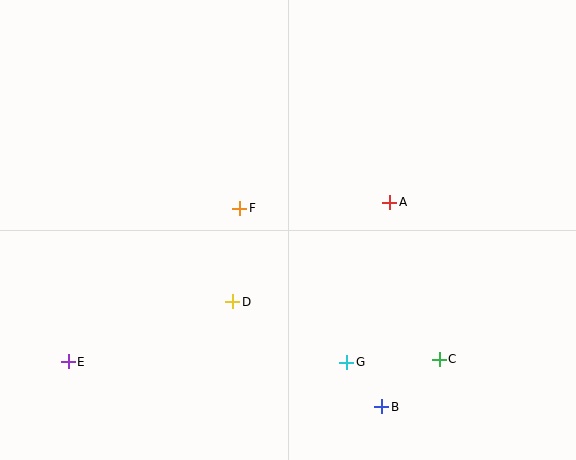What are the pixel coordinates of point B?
Point B is at (382, 407).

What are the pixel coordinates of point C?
Point C is at (439, 359).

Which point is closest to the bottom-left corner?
Point E is closest to the bottom-left corner.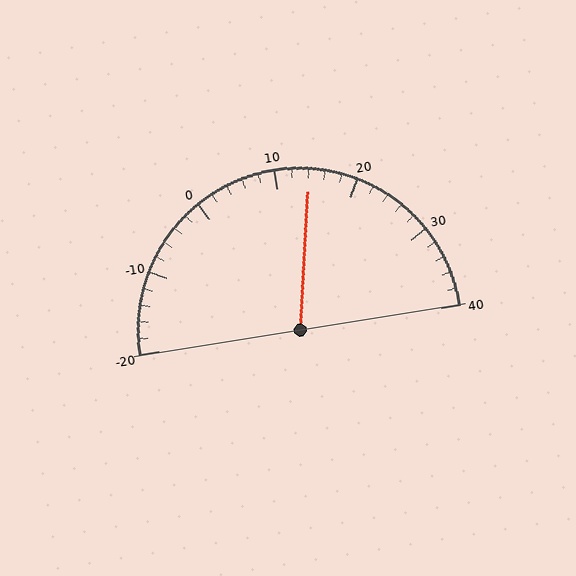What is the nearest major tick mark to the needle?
The nearest major tick mark is 10.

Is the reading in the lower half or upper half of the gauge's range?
The reading is in the upper half of the range (-20 to 40).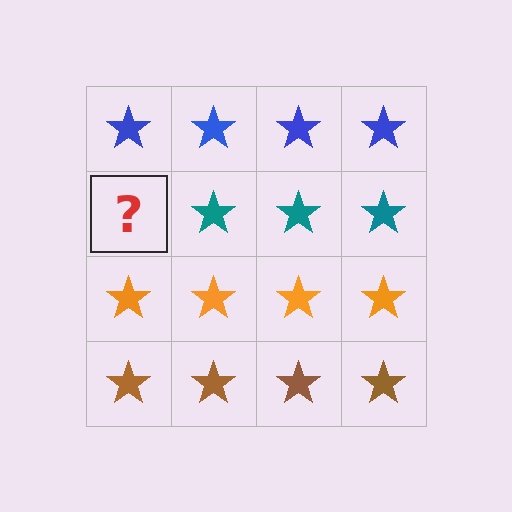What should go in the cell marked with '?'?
The missing cell should contain a teal star.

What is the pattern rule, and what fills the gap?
The rule is that each row has a consistent color. The gap should be filled with a teal star.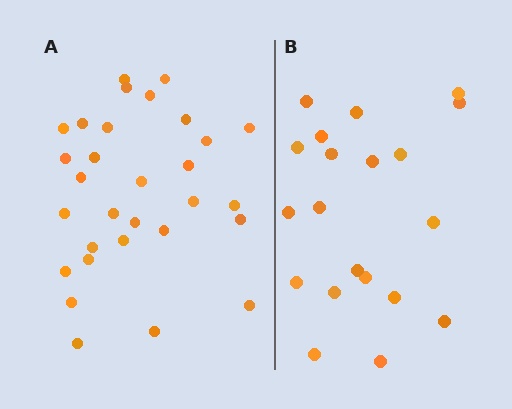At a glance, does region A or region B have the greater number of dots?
Region A (the left region) has more dots.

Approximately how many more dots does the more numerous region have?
Region A has roughly 10 or so more dots than region B.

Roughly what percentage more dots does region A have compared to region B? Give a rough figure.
About 50% more.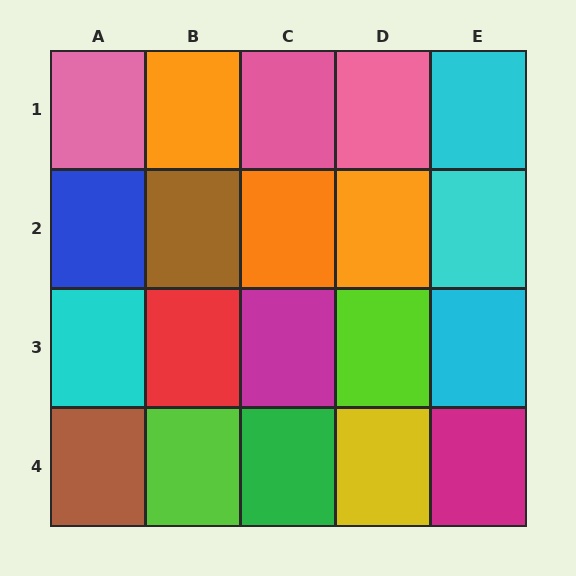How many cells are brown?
2 cells are brown.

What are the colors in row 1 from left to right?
Pink, orange, pink, pink, cyan.